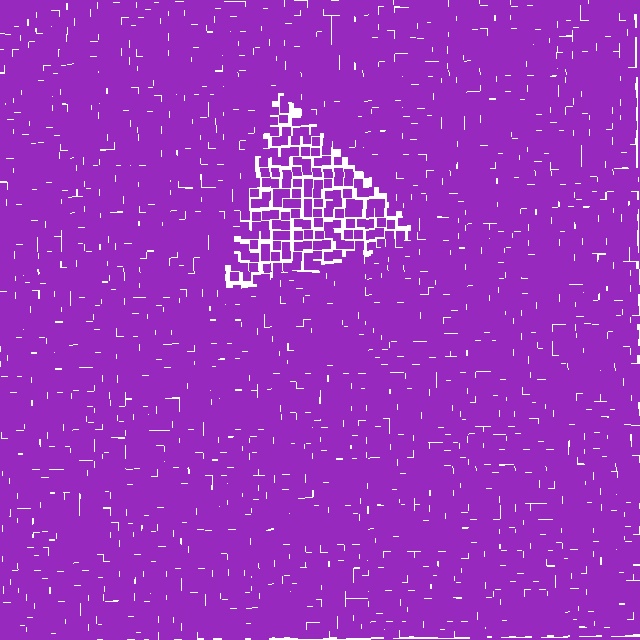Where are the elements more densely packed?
The elements are more densely packed outside the triangle boundary.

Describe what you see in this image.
The image contains small purple elements arranged at two different densities. A triangle-shaped region is visible where the elements are less densely packed than the surrounding area.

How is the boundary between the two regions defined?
The boundary is defined by a change in element density (approximately 1.8x ratio). All elements are the same color, size, and shape.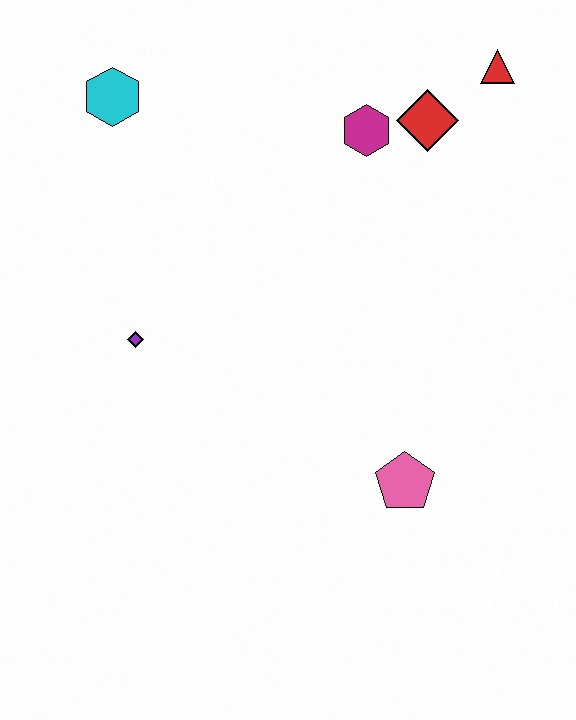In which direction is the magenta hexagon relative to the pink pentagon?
The magenta hexagon is above the pink pentagon.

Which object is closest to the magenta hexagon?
The red diamond is closest to the magenta hexagon.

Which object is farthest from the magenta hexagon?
The pink pentagon is farthest from the magenta hexagon.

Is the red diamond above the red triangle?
No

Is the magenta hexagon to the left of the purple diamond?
No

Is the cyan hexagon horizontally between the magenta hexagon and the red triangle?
No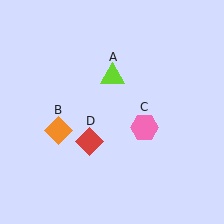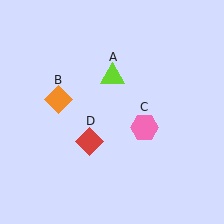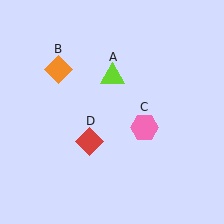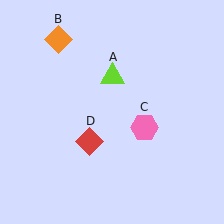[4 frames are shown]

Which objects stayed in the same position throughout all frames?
Lime triangle (object A) and pink hexagon (object C) and red diamond (object D) remained stationary.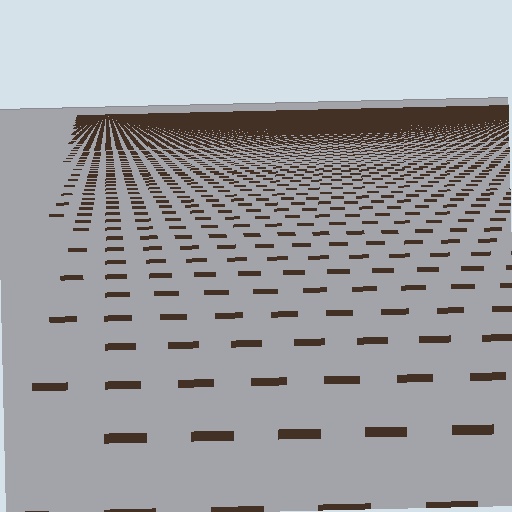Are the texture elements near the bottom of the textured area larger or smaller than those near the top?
Larger. Near the bottom, elements are closer to the viewer and appear at a bigger on-screen size.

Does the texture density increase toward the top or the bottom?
Density increases toward the top.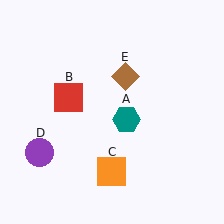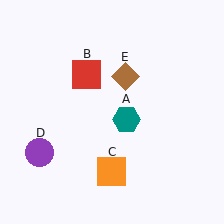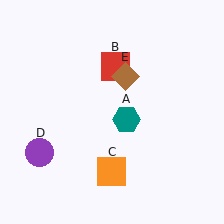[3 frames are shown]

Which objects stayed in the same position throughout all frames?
Teal hexagon (object A) and orange square (object C) and purple circle (object D) and brown diamond (object E) remained stationary.